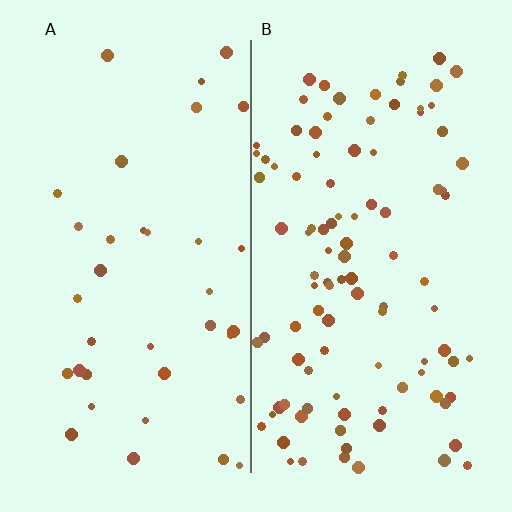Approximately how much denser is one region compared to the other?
Approximately 2.9× — region B over region A.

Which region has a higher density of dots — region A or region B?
B (the right).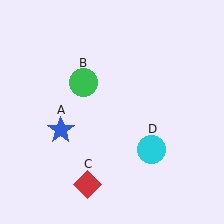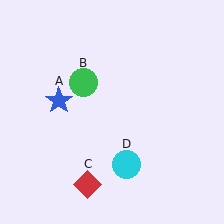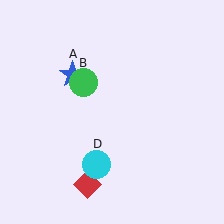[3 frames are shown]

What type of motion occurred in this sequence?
The blue star (object A), cyan circle (object D) rotated clockwise around the center of the scene.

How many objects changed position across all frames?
2 objects changed position: blue star (object A), cyan circle (object D).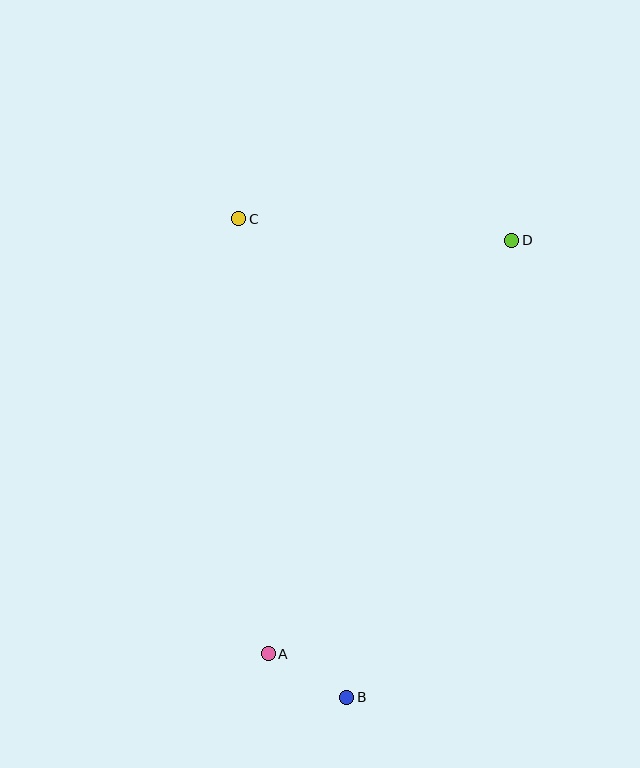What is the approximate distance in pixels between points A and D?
The distance between A and D is approximately 480 pixels.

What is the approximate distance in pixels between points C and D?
The distance between C and D is approximately 274 pixels.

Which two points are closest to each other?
Points A and B are closest to each other.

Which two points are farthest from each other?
Points B and C are farthest from each other.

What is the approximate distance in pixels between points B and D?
The distance between B and D is approximately 486 pixels.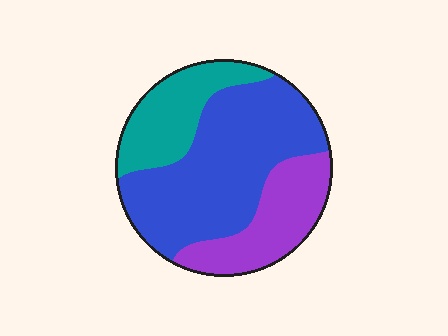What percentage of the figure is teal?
Teal takes up about one fifth (1/5) of the figure.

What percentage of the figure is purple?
Purple covers around 25% of the figure.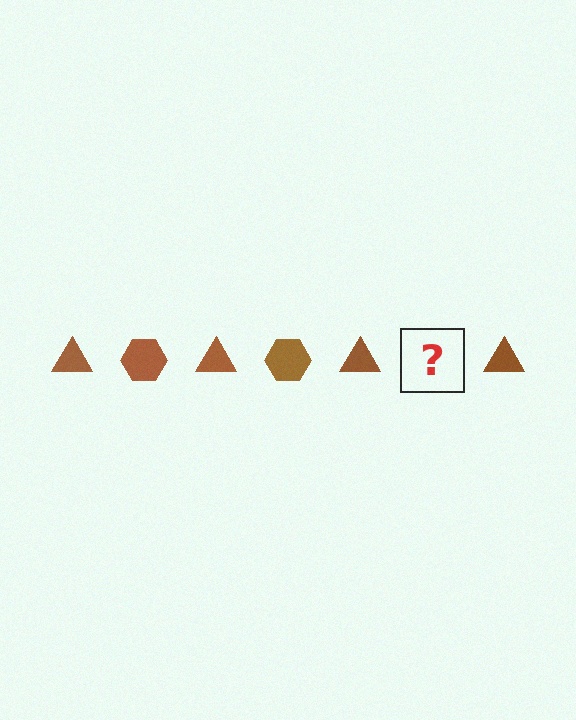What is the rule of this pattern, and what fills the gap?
The rule is that the pattern cycles through triangle, hexagon shapes in brown. The gap should be filled with a brown hexagon.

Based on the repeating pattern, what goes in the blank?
The blank should be a brown hexagon.